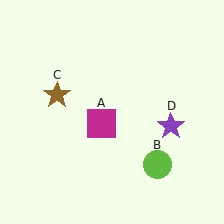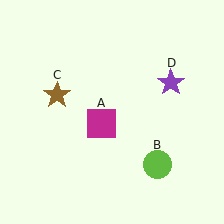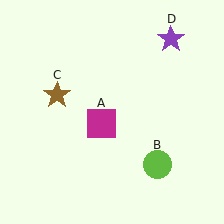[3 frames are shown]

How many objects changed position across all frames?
1 object changed position: purple star (object D).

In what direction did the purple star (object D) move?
The purple star (object D) moved up.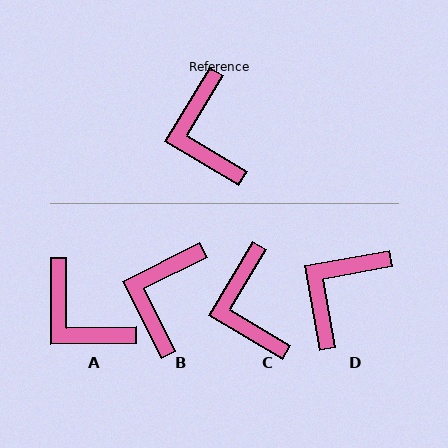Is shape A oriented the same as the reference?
No, it is off by about 32 degrees.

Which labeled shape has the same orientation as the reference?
C.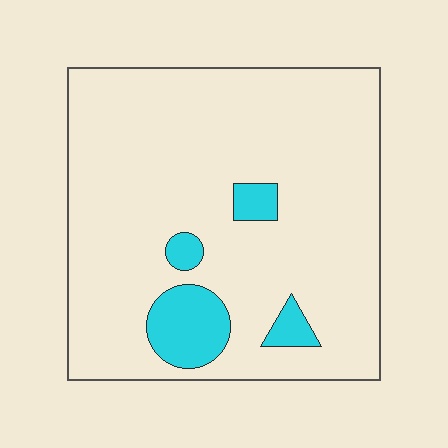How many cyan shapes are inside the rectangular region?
4.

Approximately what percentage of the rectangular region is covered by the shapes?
Approximately 10%.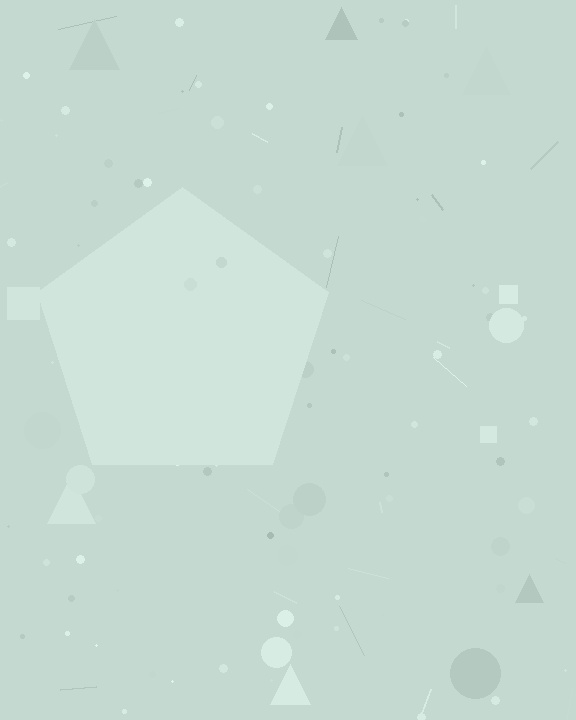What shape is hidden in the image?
A pentagon is hidden in the image.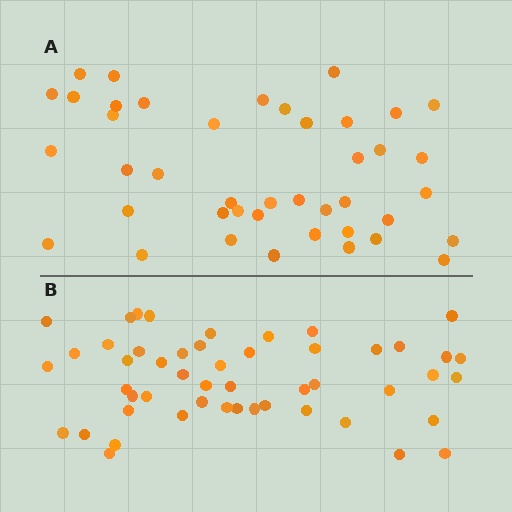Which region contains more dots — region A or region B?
Region B (the bottom region) has more dots.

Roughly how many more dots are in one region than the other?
Region B has roughly 8 or so more dots than region A.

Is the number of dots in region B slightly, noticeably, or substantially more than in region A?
Region B has only slightly more — the two regions are fairly close. The ratio is roughly 1.2 to 1.